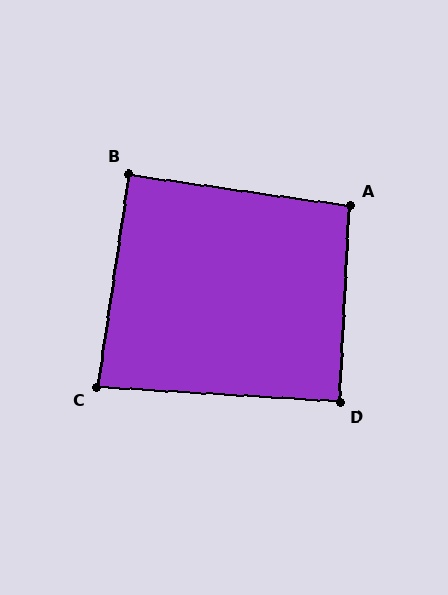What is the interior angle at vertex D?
Approximately 90 degrees (approximately right).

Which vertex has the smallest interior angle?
C, at approximately 85 degrees.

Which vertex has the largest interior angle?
A, at approximately 95 degrees.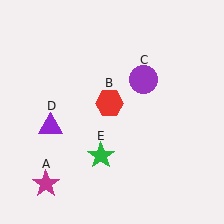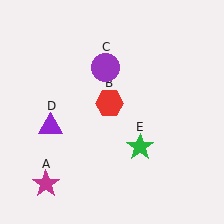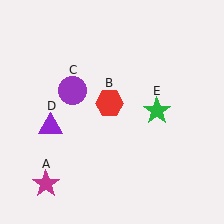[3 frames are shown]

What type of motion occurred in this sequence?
The purple circle (object C), green star (object E) rotated counterclockwise around the center of the scene.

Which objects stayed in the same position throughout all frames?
Magenta star (object A) and red hexagon (object B) and purple triangle (object D) remained stationary.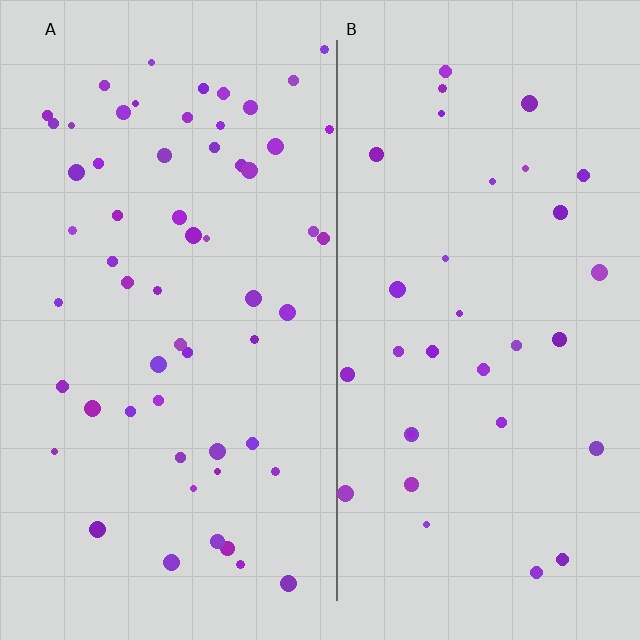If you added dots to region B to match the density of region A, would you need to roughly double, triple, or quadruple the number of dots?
Approximately double.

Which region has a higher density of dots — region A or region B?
A (the left).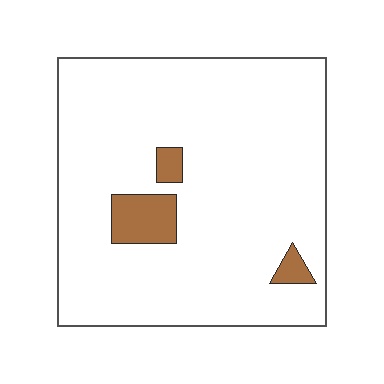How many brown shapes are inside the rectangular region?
3.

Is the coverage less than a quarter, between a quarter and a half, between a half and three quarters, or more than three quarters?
Less than a quarter.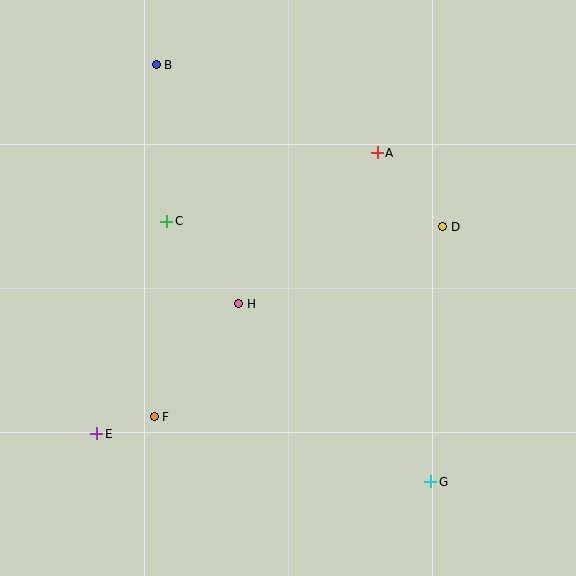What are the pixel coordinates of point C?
Point C is at (167, 221).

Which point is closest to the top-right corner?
Point A is closest to the top-right corner.